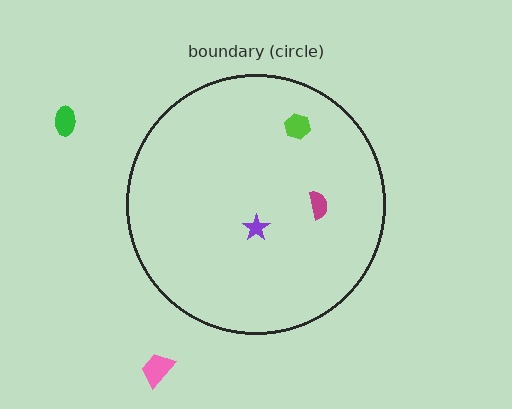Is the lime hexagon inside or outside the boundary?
Inside.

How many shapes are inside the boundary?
3 inside, 2 outside.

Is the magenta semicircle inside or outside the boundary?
Inside.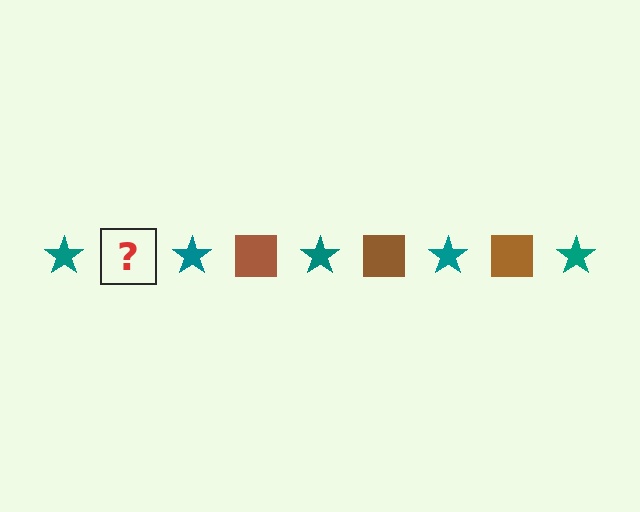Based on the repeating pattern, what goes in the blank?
The blank should be a brown square.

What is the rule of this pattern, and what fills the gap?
The rule is that the pattern alternates between teal star and brown square. The gap should be filled with a brown square.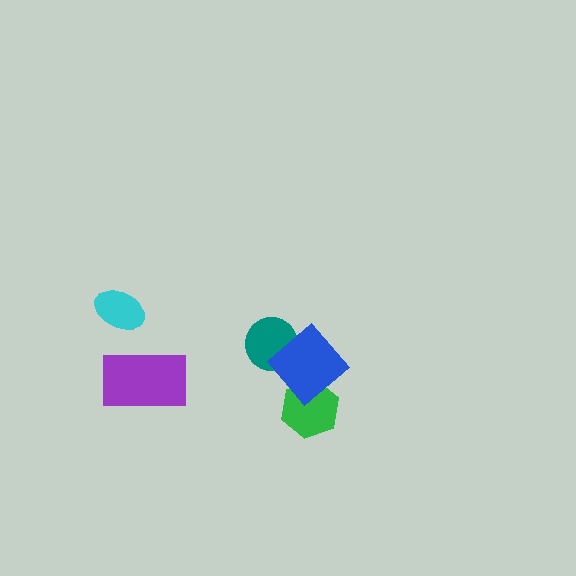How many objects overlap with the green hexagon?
1 object overlaps with the green hexagon.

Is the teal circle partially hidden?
Yes, it is partially covered by another shape.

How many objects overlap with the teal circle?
1 object overlaps with the teal circle.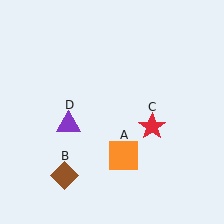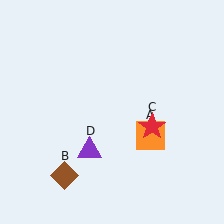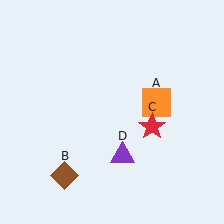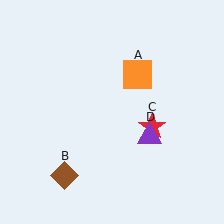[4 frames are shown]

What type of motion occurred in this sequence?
The orange square (object A), purple triangle (object D) rotated counterclockwise around the center of the scene.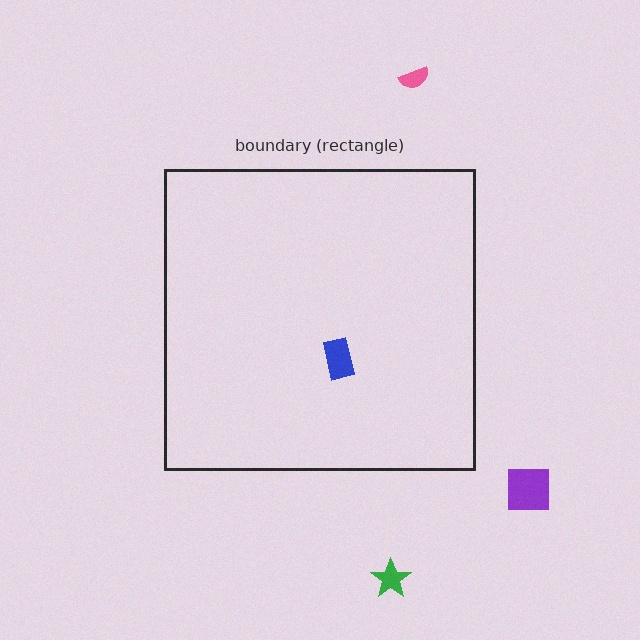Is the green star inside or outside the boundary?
Outside.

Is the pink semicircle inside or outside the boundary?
Outside.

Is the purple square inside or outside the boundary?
Outside.